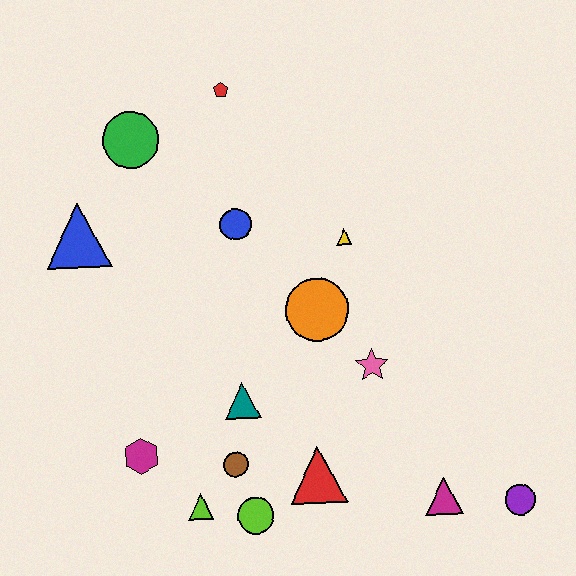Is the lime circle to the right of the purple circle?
No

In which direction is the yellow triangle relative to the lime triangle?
The yellow triangle is above the lime triangle.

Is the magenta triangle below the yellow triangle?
Yes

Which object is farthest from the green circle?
The purple circle is farthest from the green circle.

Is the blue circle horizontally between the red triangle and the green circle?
Yes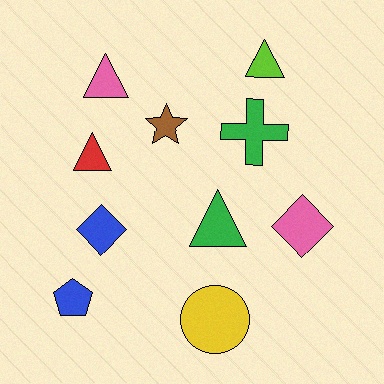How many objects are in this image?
There are 10 objects.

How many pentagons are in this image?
There is 1 pentagon.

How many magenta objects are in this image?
There are no magenta objects.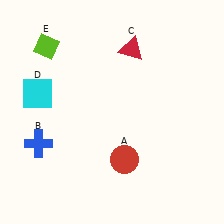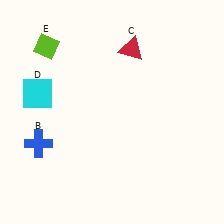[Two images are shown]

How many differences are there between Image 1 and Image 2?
There is 1 difference between the two images.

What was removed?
The red circle (A) was removed in Image 2.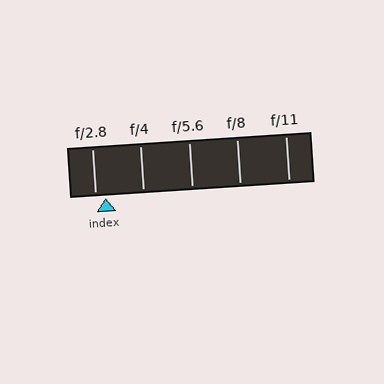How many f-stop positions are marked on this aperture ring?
There are 5 f-stop positions marked.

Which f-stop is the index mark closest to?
The index mark is closest to f/2.8.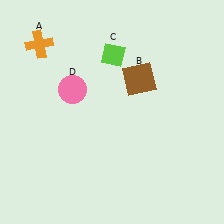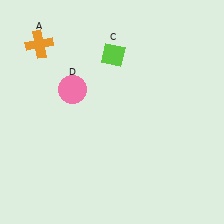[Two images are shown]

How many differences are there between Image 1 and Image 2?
There is 1 difference between the two images.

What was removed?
The brown square (B) was removed in Image 2.